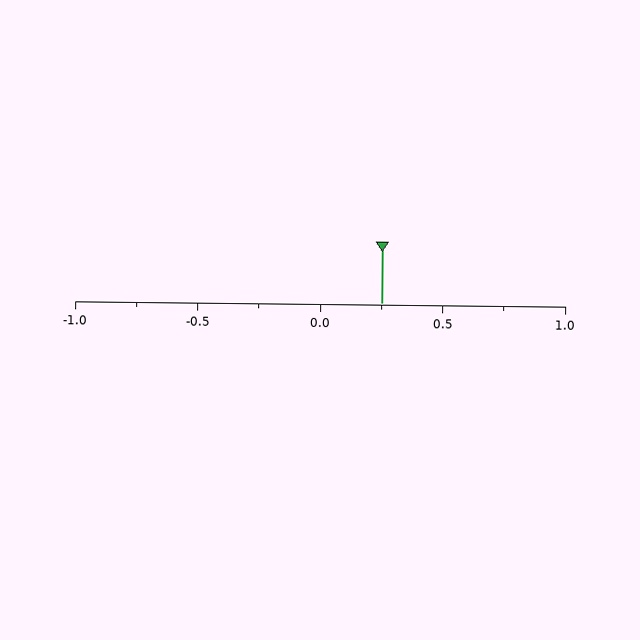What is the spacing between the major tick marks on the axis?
The major ticks are spaced 0.5 apart.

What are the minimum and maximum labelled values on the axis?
The axis runs from -1.0 to 1.0.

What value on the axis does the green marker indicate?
The marker indicates approximately 0.25.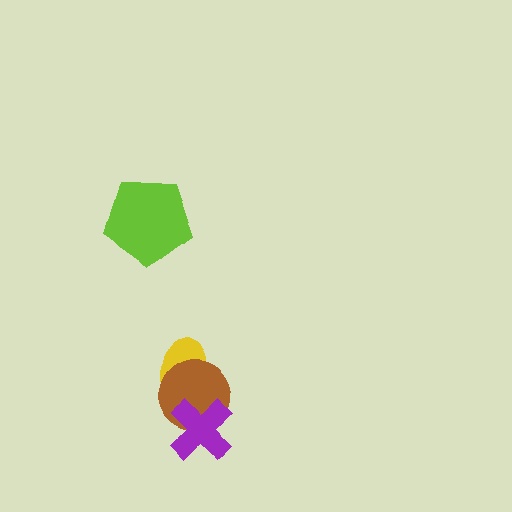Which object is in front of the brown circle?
The purple cross is in front of the brown circle.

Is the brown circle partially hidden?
Yes, it is partially covered by another shape.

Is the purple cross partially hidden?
No, no other shape covers it.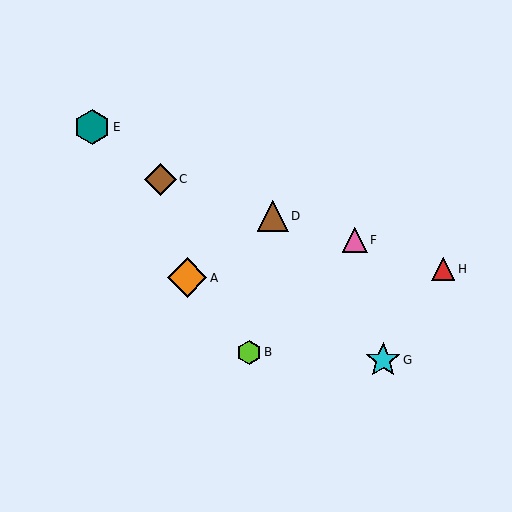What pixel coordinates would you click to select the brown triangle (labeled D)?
Click at (273, 216) to select the brown triangle D.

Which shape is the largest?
The orange diamond (labeled A) is the largest.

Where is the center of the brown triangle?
The center of the brown triangle is at (273, 216).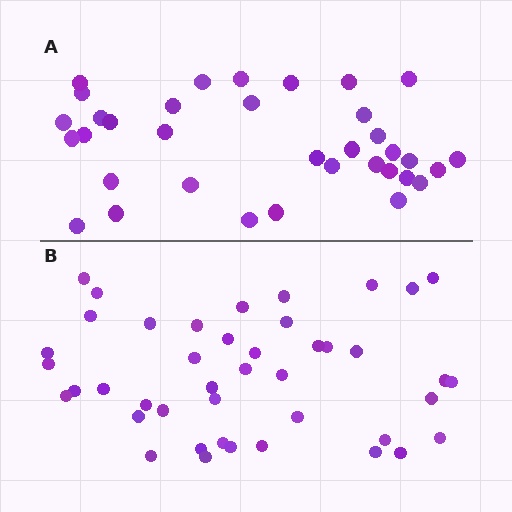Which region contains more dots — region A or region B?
Region B (the bottom region) has more dots.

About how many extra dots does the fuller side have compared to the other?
Region B has roughly 8 or so more dots than region A.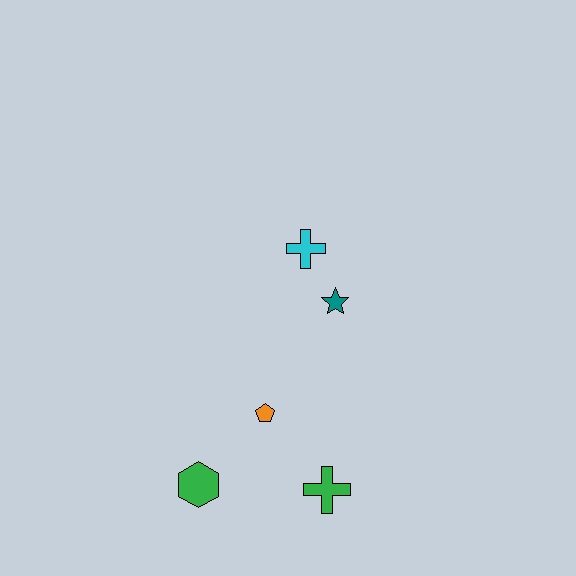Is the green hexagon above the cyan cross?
No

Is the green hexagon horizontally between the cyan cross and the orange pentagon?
No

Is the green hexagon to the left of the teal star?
Yes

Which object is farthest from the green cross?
The cyan cross is farthest from the green cross.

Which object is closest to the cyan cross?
The teal star is closest to the cyan cross.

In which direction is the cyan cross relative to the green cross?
The cyan cross is above the green cross.